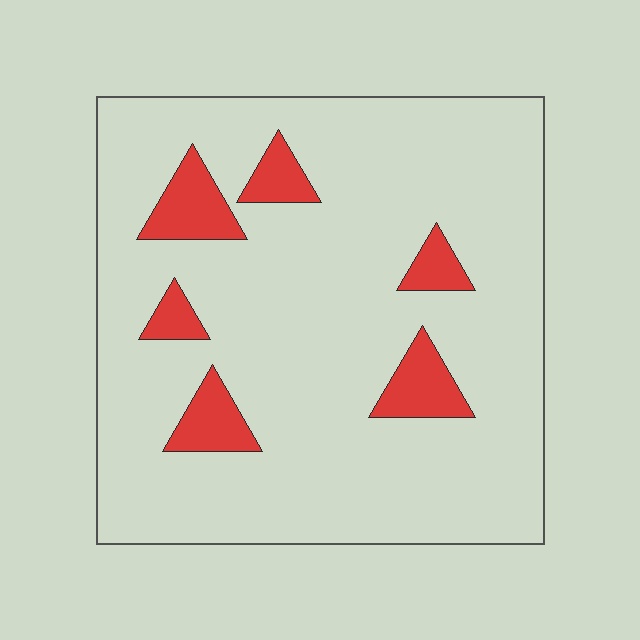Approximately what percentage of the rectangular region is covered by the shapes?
Approximately 10%.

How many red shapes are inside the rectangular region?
6.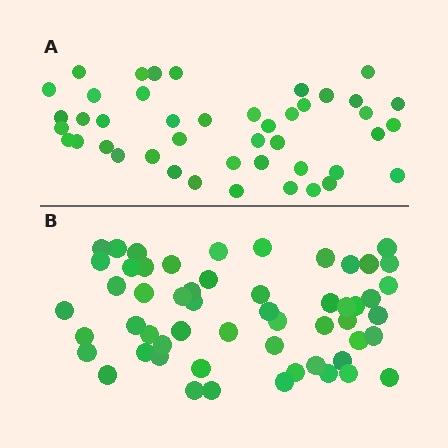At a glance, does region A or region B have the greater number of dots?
Region B (the bottom region) has more dots.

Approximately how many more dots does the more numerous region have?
Region B has roughly 12 or so more dots than region A.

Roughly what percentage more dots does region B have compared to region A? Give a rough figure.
About 25% more.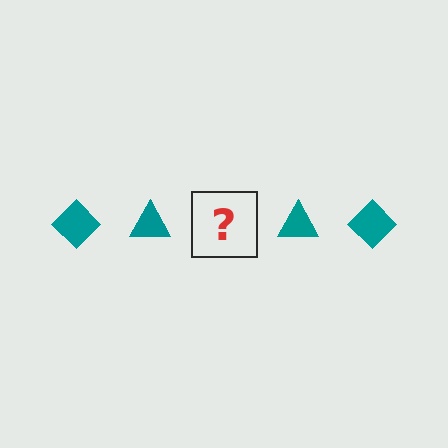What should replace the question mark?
The question mark should be replaced with a teal diamond.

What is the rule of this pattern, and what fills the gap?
The rule is that the pattern cycles through diamond, triangle shapes in teal. The gap should be filled with a teal diamond.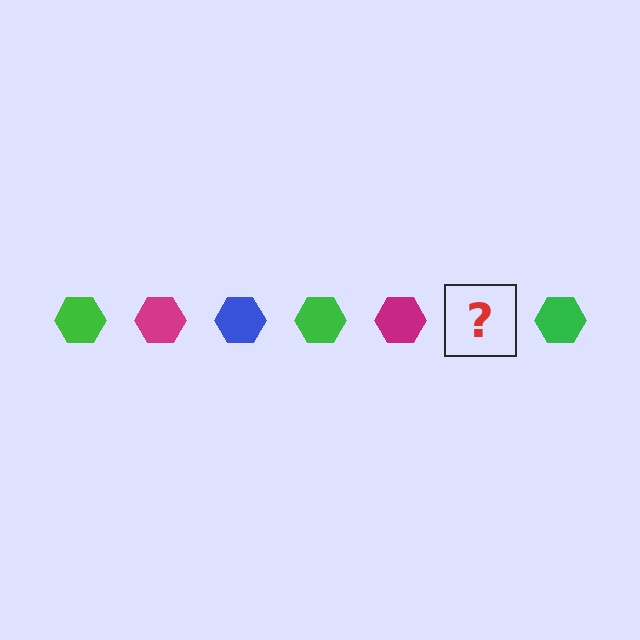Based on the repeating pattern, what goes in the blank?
The blank should be a blue hexagon.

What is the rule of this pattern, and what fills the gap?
The rule is that the pattern cycles through green, magenta, blue hexagons. The gap should be filled with a blue hexagon.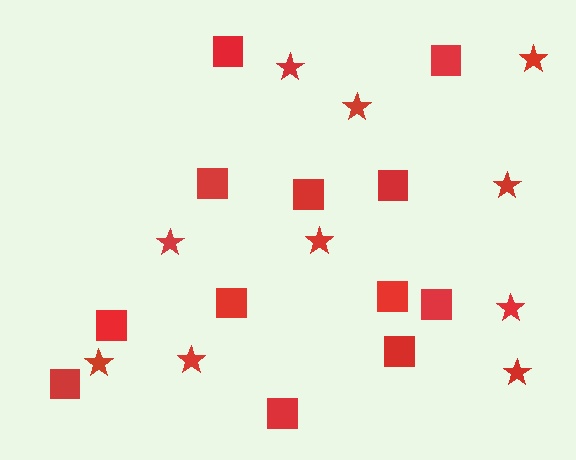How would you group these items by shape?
There are 2 groups: one group of stars (10) and one group of squares (12).